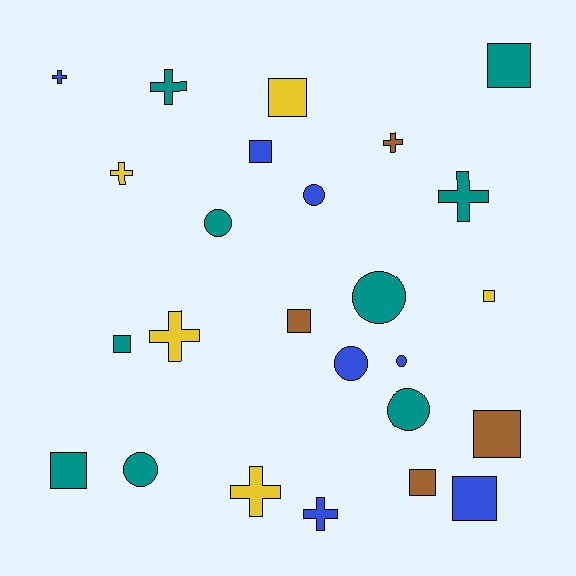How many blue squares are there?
There are 2 blue squares.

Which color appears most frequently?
Teal, with 9 objects.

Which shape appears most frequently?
Square, with 10 objects.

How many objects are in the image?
There are 25 objects.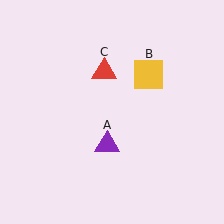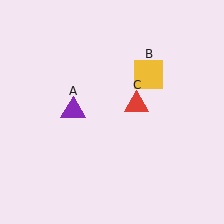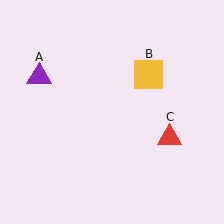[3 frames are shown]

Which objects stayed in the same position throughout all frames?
Yellow square (object B) remained stationary.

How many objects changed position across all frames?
2 objects changed position: purple triangle (object A), red triangle (object C).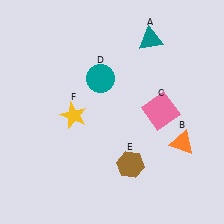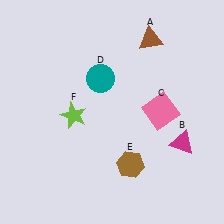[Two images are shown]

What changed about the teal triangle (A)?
In Image 1, A is teal. In Image 2, it changed to brown.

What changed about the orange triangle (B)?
In Image 1, B is orange. In Image 2, it changed to magenta.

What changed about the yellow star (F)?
In Image 1, F is yellow. In Image 2, it changed to lime.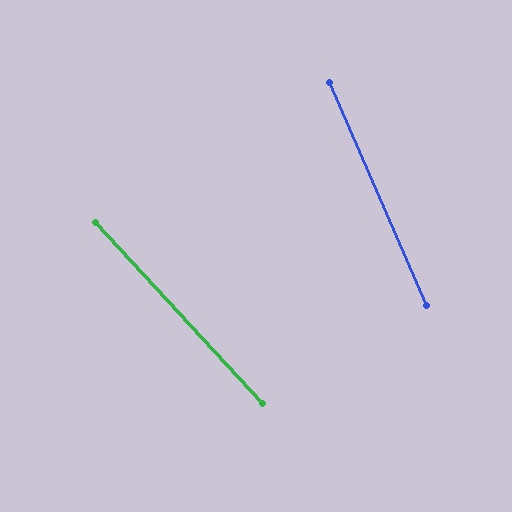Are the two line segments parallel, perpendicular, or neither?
Neither parallel nor perpendicular — they differ by about 19°.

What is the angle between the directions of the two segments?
Approximately 19 degrees.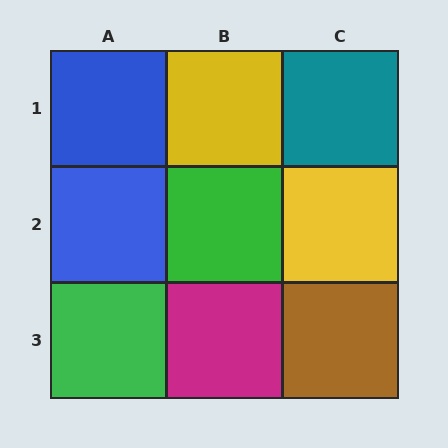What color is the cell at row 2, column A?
Blue.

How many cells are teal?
1 cell is teal.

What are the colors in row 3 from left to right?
Green, magenta, brown.